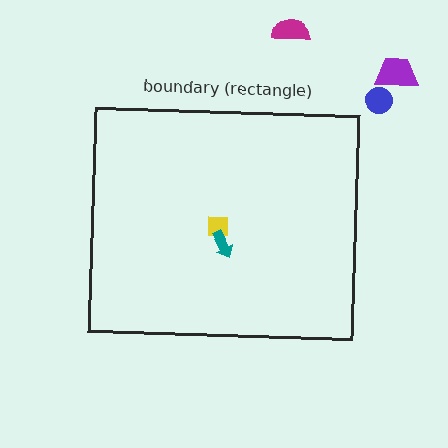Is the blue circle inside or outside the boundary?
Outside.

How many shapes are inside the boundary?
2 inside, 3 outside.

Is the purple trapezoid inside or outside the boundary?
Outside.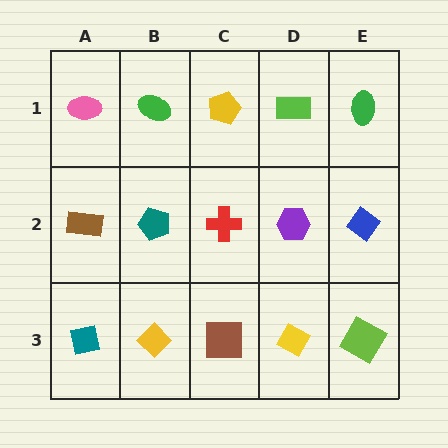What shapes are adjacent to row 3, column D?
A purple hexagon (row 2, column D), a brown square (row 3, column C), a lime diamond (row 3, column E).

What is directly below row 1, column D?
A purple hexagon.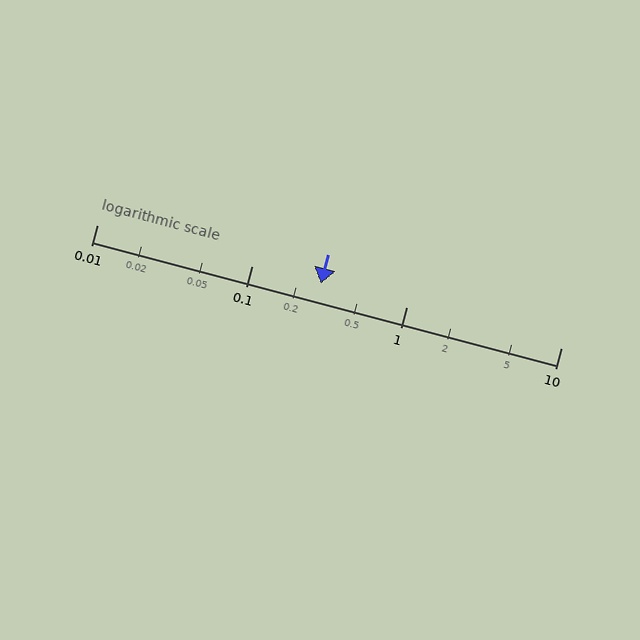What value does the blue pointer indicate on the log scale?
The pointer indicates approximately 0.28.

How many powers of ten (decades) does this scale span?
The scale spans 3 decades, from 0.01 to 10.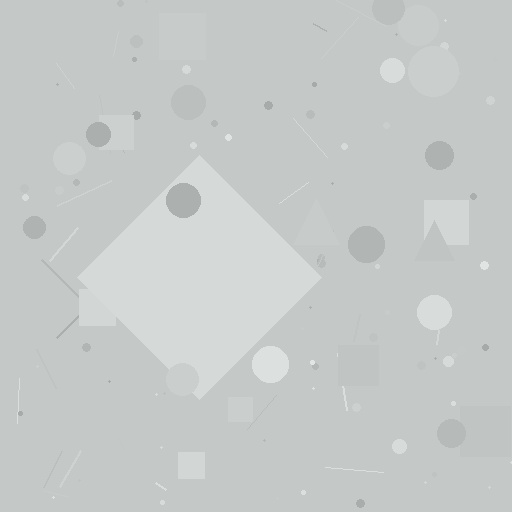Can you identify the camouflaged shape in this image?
The camouflaged shape is a diamond.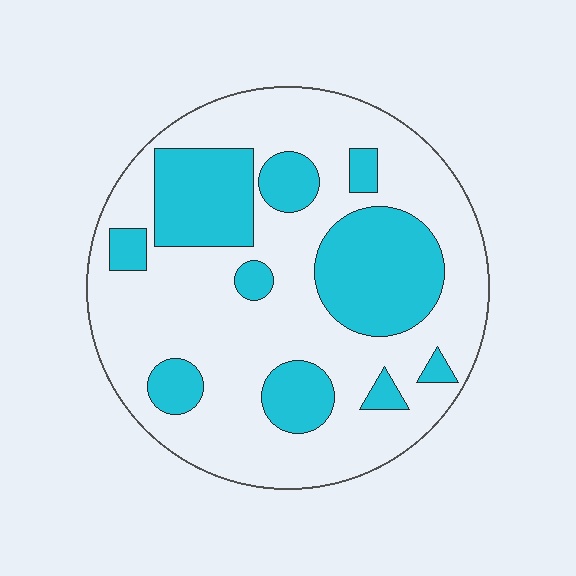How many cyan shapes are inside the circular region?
10.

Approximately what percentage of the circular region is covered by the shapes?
Approximately 30%.